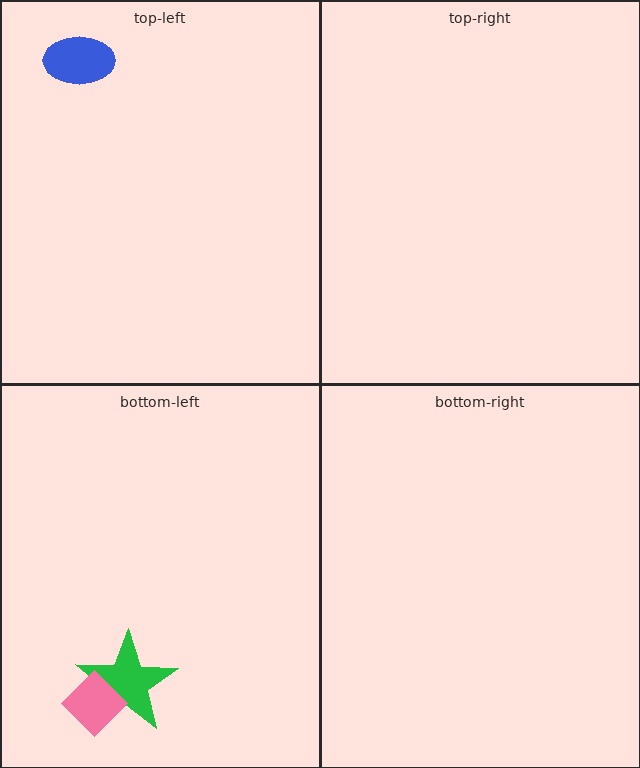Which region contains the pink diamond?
The bottom-left region.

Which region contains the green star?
The bottom-left region.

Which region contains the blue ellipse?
The top-left region.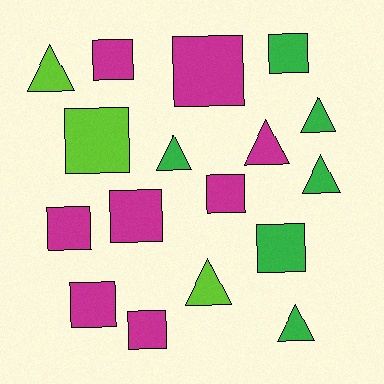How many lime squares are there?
There is 1 lime square.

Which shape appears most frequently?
Square, with 10 objects.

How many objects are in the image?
There are 17 objects.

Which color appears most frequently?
Magenta, with 8 objects.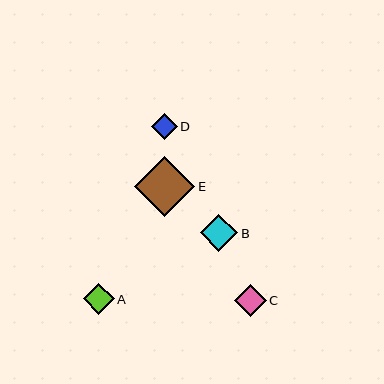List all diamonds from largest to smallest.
From largest to smallest: E, B, C, A, D.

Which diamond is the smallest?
Diamond D is the smallest with a size of approximately 26 pixels.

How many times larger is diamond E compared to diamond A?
Diamond E is approximately 2.0 times the size of diamond A.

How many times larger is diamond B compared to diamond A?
Diamond B is approximately 1.2 times the size of diamond A.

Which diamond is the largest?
Diamond E is the largest with a size of approximately 60 pixels.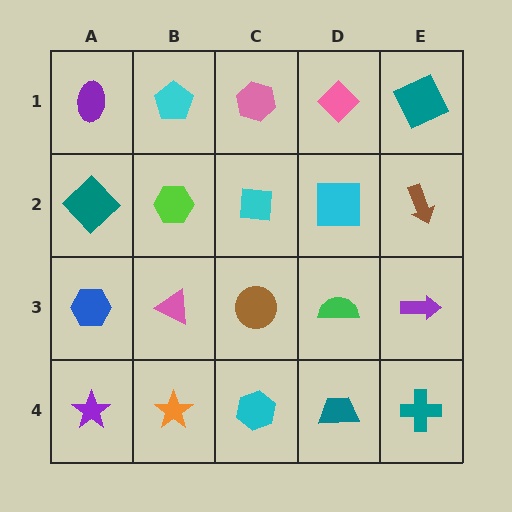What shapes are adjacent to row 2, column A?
A purple ellipse (row 1, column A), a blue hexagon (row 3, column A), a lime hexagon (row 2, column B).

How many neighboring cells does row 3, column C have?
4.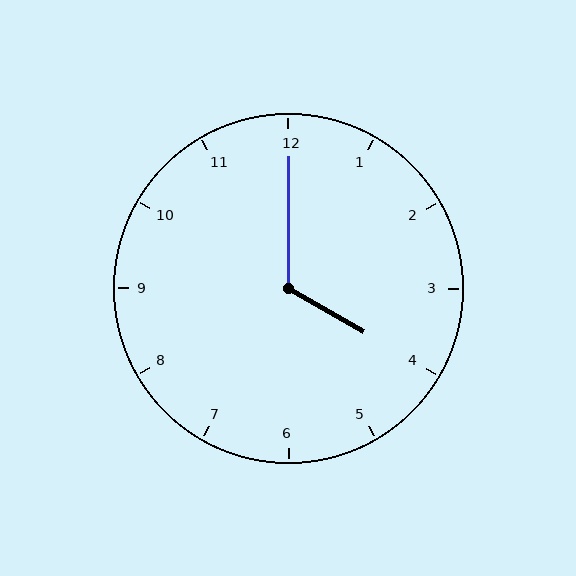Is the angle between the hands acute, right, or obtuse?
It is obtuse.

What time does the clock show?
4:00.